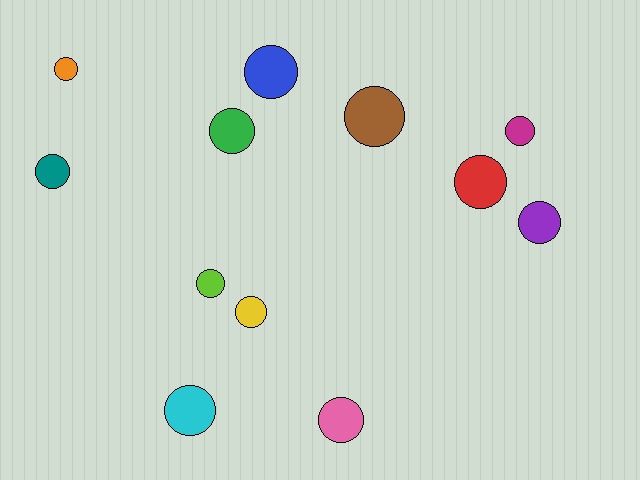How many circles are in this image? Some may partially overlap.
There are 12 circles.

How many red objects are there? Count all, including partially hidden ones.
There is 1 red object.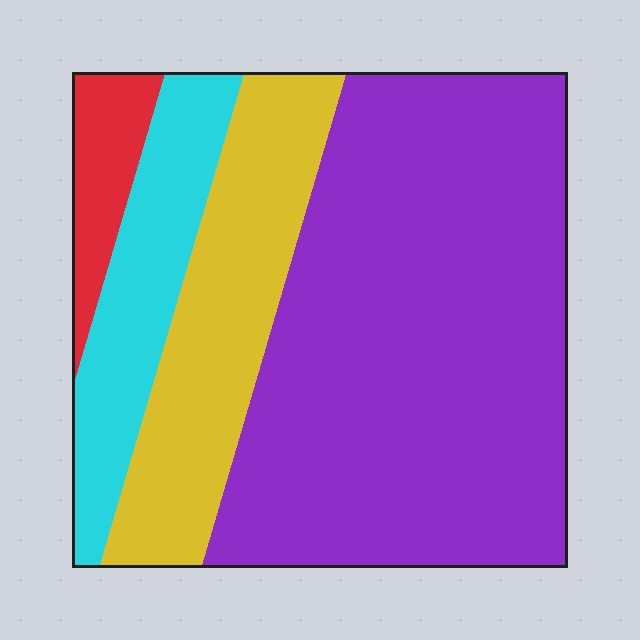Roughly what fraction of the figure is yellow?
Yellow takes up about one fifth (1/5) of the figure.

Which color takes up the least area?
Red, at roughly 5%.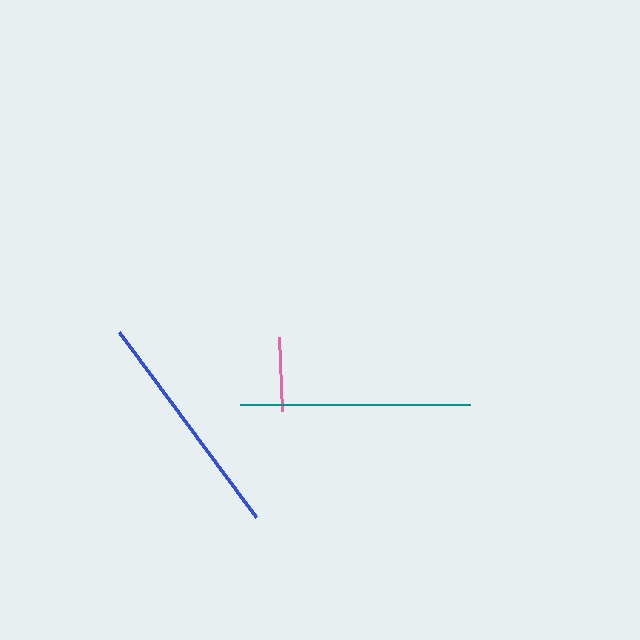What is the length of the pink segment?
The pink segment is approximately 75 pixels long.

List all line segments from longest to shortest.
From longest to shortest: blue, teal, pink.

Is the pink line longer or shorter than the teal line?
The teal line is longer than the pink line.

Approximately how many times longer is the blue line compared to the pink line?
The blue line is approximately 3.1 times the length of the pink line.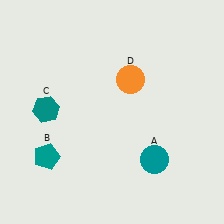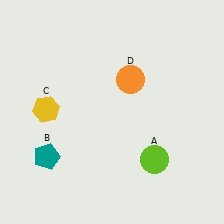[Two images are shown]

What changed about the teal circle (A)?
In Image 1, A is teal. In Image 2, it changed to lime.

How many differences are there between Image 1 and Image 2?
There are 2 differences between the two images.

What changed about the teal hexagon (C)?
In Image 1, C is teal. In Image 2, it changed to yellow.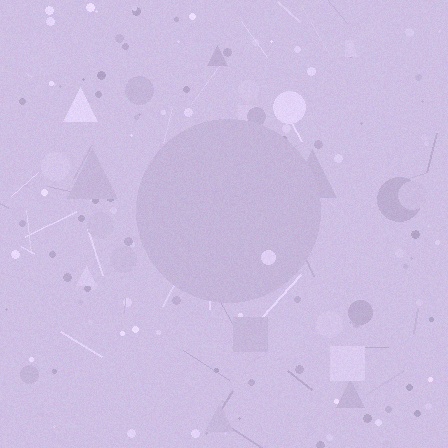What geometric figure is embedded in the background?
A circle is embedded in the background.